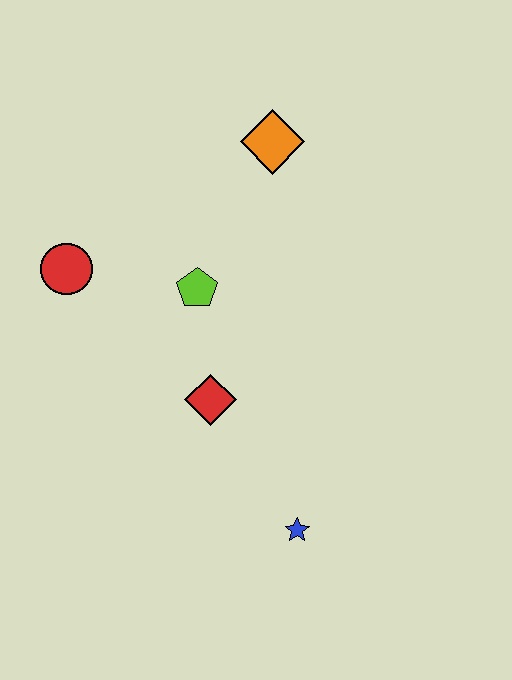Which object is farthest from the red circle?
The blue star is farthest from the red circle.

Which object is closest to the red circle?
The lime pentagon is closest to the red circle.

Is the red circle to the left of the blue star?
Yes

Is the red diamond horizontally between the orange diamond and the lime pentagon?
Yes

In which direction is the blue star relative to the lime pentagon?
The blue star is below the lime pentagon.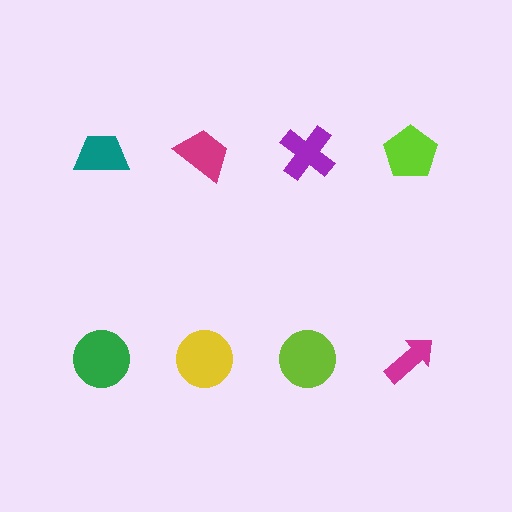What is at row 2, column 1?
A green circle.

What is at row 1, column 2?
A magenta trapezoid.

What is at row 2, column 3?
A lime circle.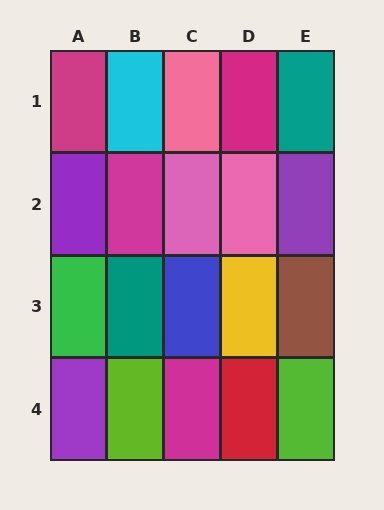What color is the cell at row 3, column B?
Teal.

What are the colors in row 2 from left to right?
Purple, magenta, pink, pink, purple.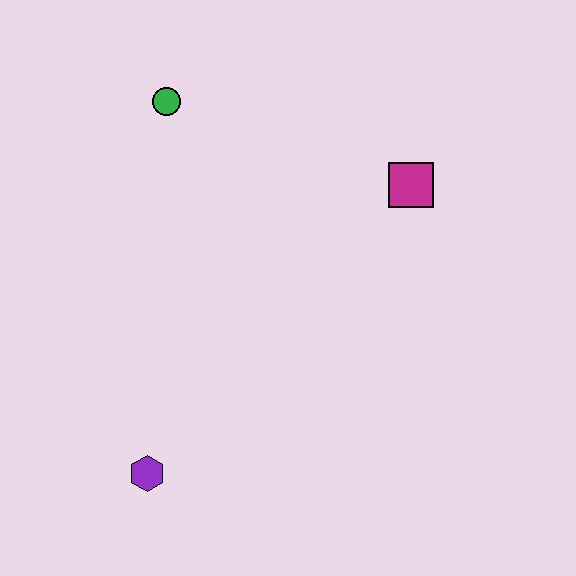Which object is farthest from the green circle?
The purple hexagon is farthest from the green circle.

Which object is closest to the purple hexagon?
The green circle is closest to the purple hexagon.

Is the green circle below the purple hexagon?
No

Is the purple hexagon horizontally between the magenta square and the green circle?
No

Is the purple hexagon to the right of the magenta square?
No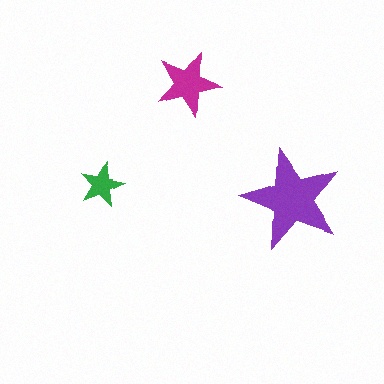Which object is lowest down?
The purple star is bottommost.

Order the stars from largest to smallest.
the purple one, the magenta one, the green one.